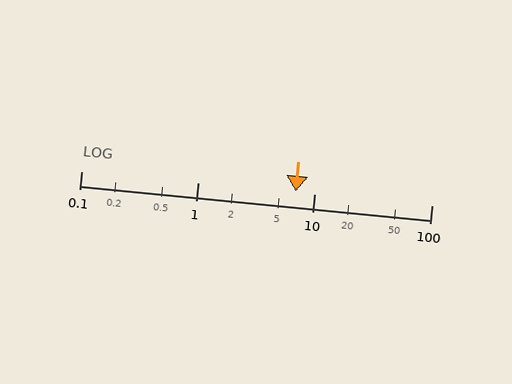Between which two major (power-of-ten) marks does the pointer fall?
The pointer is between 1 and 10.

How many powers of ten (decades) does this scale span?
The scale spans 3 decades, from 0.1 to 100.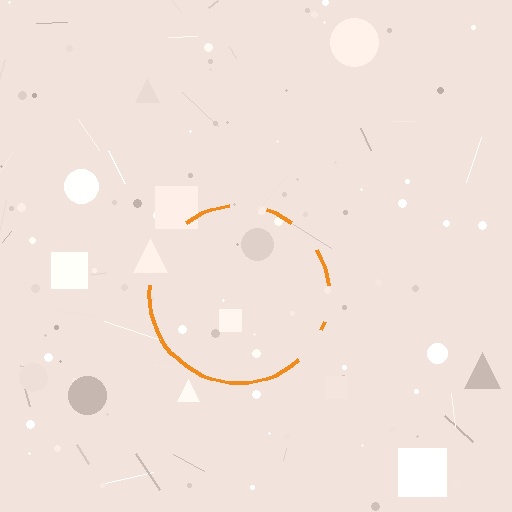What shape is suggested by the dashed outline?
The dashed outline suggests a circle.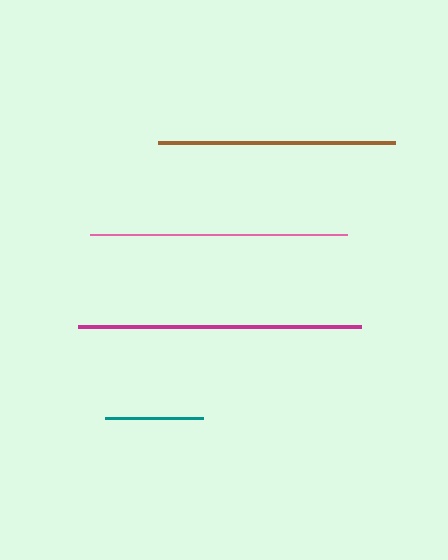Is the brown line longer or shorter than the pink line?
The pink line is longer than the brown line.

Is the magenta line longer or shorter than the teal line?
The magenta line is longer than the teal line.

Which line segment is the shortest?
The teal line is the shortest at approximately 98 pixels.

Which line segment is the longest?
The magenta line is the longest at approximately 283 pixels.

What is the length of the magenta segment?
The magenta segment is approximately 283 pixels long.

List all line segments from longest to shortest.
From longest to shortest: magenta, pink, brown, teal.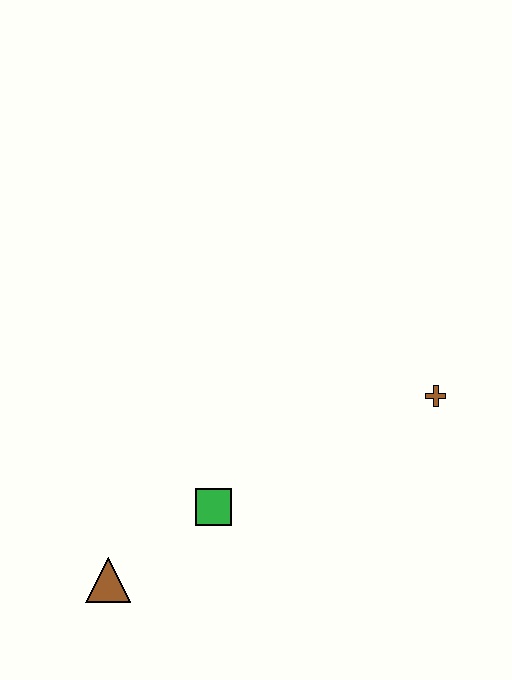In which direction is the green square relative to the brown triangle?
The green square is to the right of the brown triangle.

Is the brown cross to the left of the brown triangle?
No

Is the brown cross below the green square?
No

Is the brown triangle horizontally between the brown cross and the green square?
No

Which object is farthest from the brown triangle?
The brown cross is farthest from the brown triangle.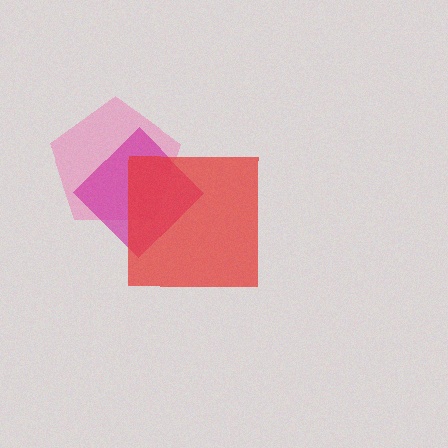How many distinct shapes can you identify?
There are 3 distinct shapes: a pink pentagon, a magenta diamond, a red square.